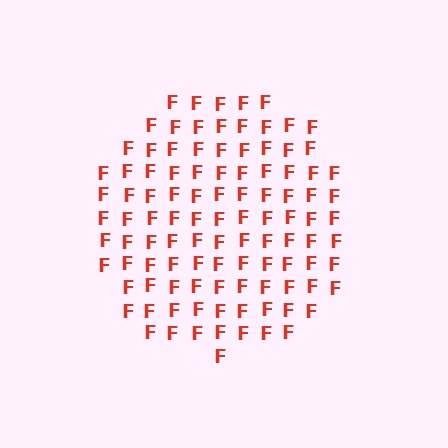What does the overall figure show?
The overall figure shows a circle.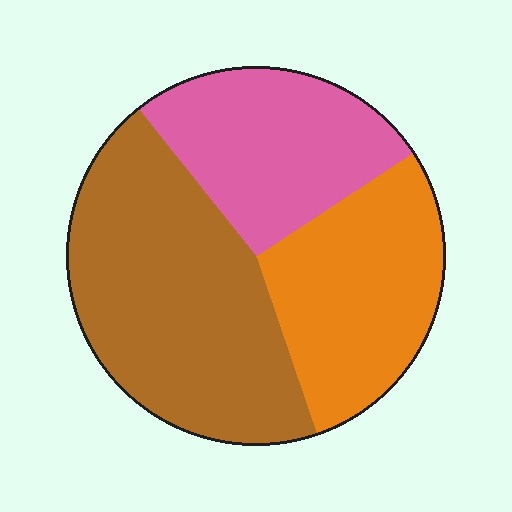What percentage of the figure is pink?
Pink covers roughly 25% of the figure.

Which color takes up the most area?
Brown, at roughly 45%.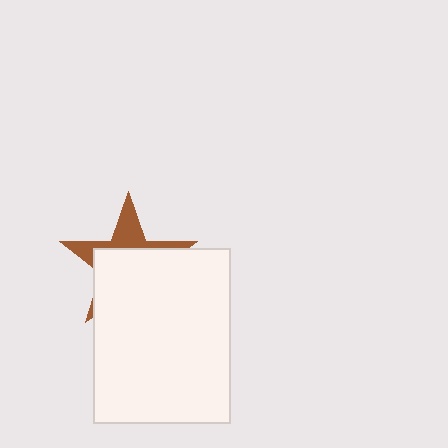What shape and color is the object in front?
The object in front is a white rectangle.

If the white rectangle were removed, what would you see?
You would see the complete brown star.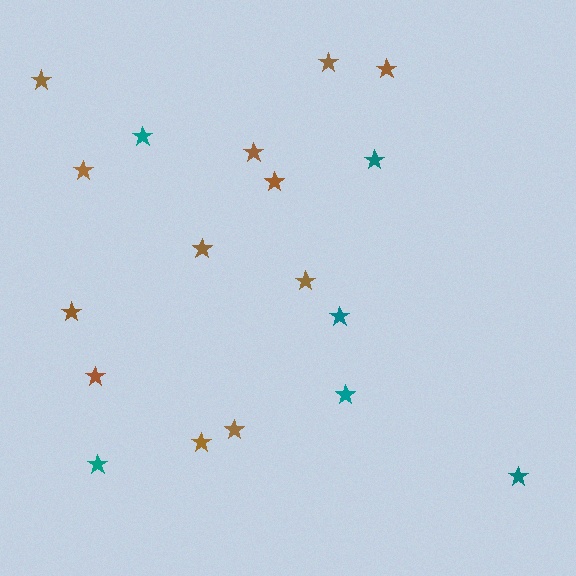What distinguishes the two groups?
There are 2 groups: one group of teal stars (6) and one group of brown stars (12).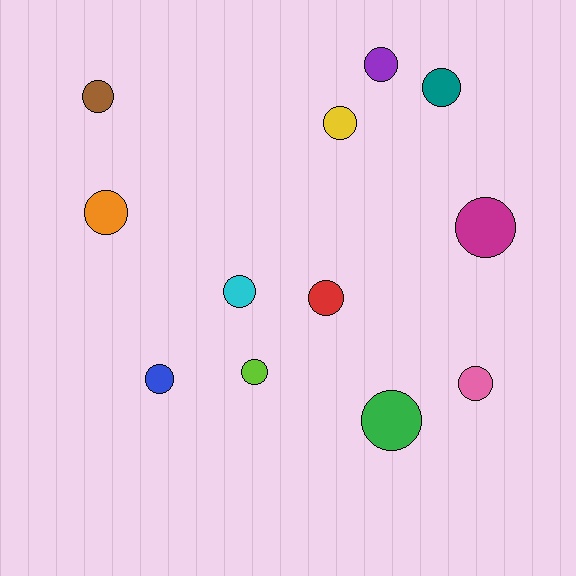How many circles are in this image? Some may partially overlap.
There are 12 circles.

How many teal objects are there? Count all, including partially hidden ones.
There is 1 teal object.